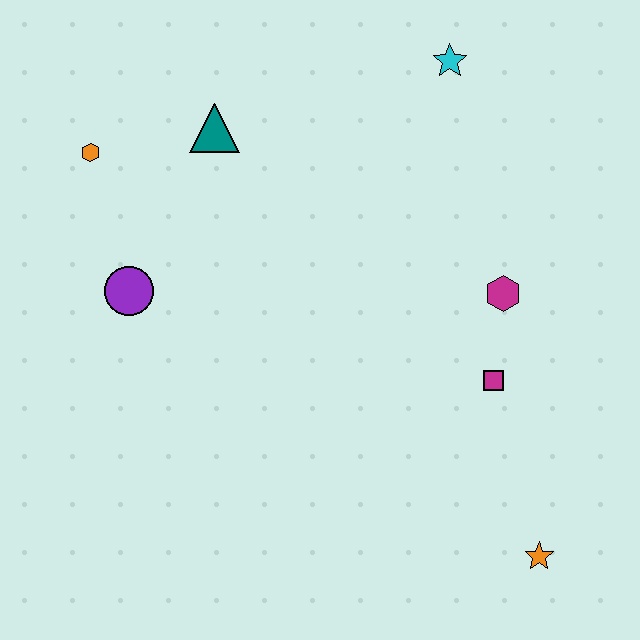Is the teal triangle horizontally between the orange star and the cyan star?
No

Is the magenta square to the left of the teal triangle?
No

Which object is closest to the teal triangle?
The orange hexagon is closest to the teal triangle.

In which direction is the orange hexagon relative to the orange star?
The orange hexagon is to the left of the orange star.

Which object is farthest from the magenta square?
The orange hexagon is farthest from the magenta square.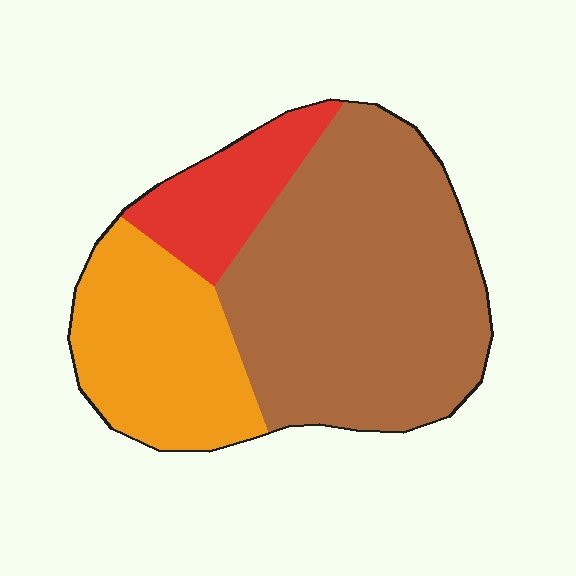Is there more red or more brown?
Brown.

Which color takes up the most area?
Brown, at roughly 60%.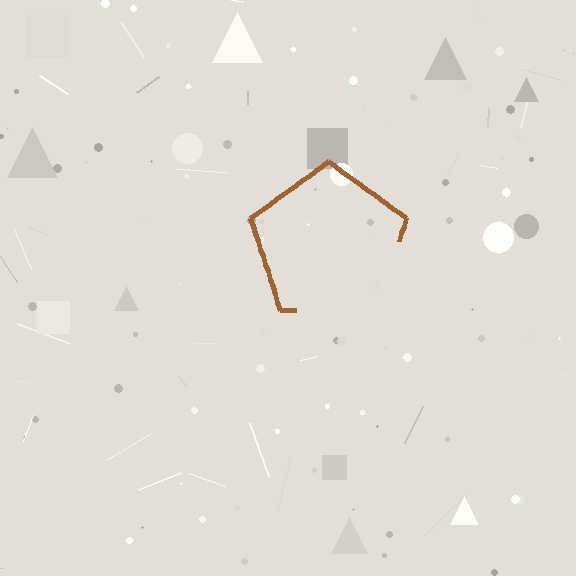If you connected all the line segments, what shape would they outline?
They would outline a pentagon.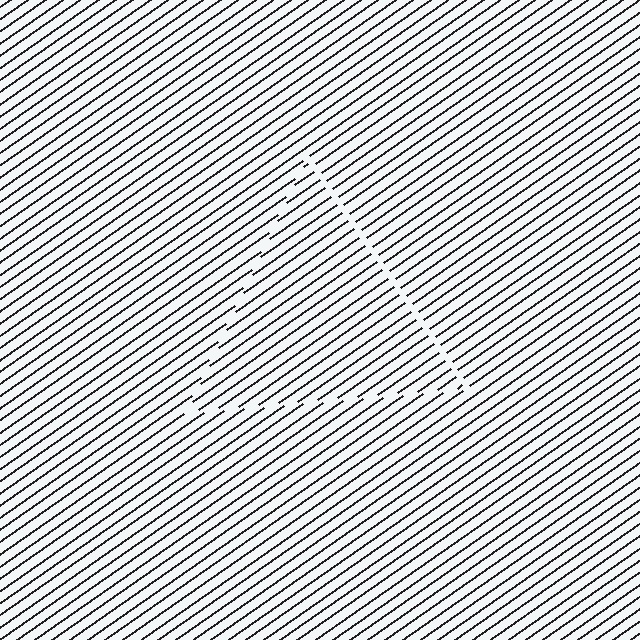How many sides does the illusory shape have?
3 sides — the line-ends trace a triangle.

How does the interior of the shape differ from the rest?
The interior of the shape contains the same grating, shifted by half a period — the contour is defined by the phase discontinuity where line-ends from the inner and outer gratings abut.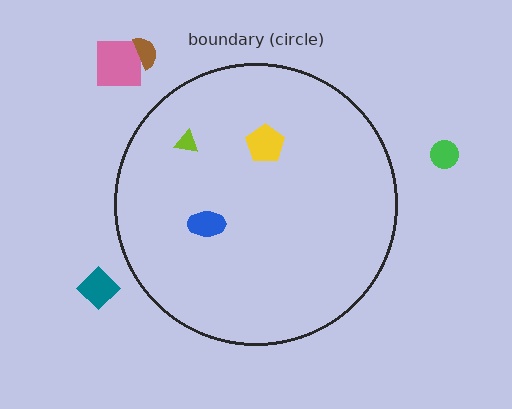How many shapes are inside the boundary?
3 inside, 4 outside.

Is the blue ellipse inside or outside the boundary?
Inside.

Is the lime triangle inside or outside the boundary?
Inside.